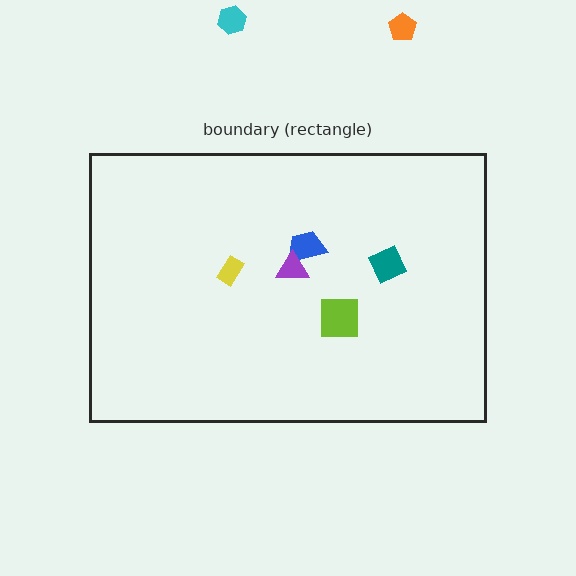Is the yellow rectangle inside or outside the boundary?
Inside.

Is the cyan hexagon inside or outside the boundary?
Outside.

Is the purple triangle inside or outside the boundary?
Inside.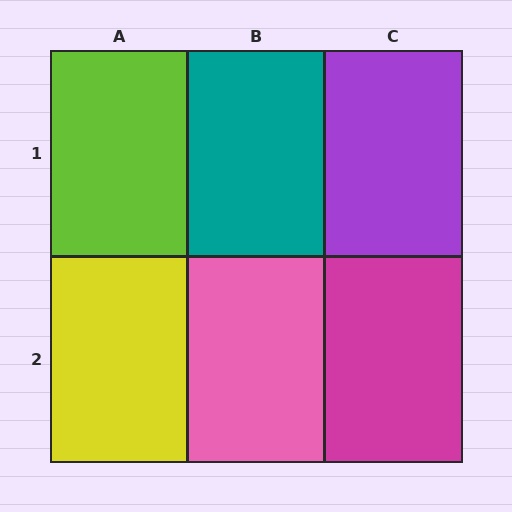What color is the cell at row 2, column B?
Pink.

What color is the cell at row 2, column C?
Magenta.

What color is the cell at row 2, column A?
Yellow.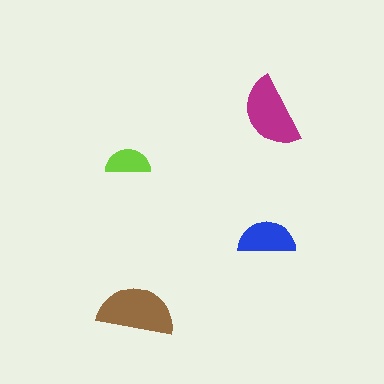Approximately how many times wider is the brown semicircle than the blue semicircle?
About 1.5 times wider.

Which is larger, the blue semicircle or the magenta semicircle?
The magenta one.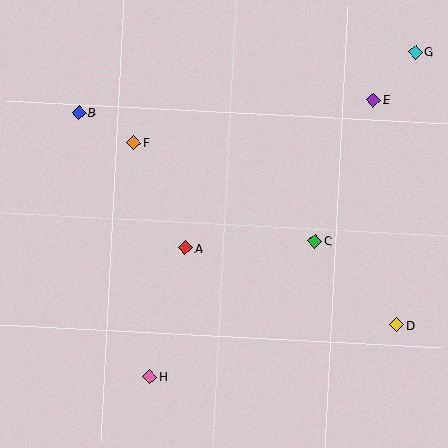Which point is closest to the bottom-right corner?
Point D is closest to the bottom-right corner.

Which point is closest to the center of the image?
Point A at (185, 248) is closest to the center.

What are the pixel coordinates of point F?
Point F is at (134, 142).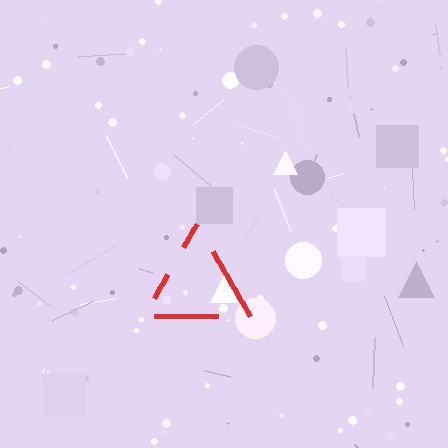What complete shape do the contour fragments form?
The contour fragments form a triangle.